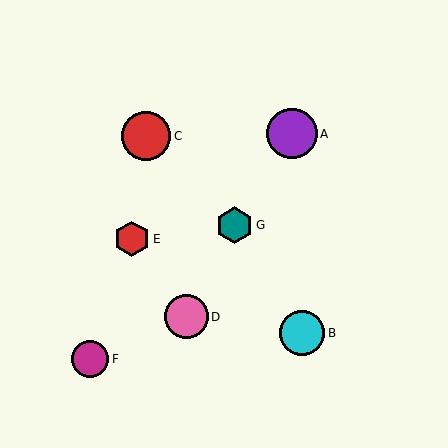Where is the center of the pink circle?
The center of the pink circle is at (186, 317).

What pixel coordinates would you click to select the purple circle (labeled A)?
Click at (292, 134) to select the purple circle A.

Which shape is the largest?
The purple circle (labeled A) is the largest.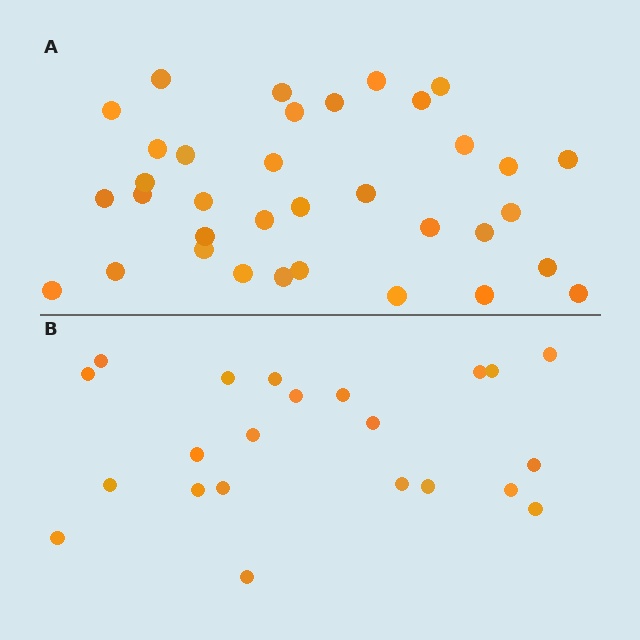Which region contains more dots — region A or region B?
Region A (the top region) has more dots.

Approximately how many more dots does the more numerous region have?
Region A has approximately 15 more dots than region B.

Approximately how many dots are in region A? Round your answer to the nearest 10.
About 40 dots. (The exact count is 35, which rounds to 40.)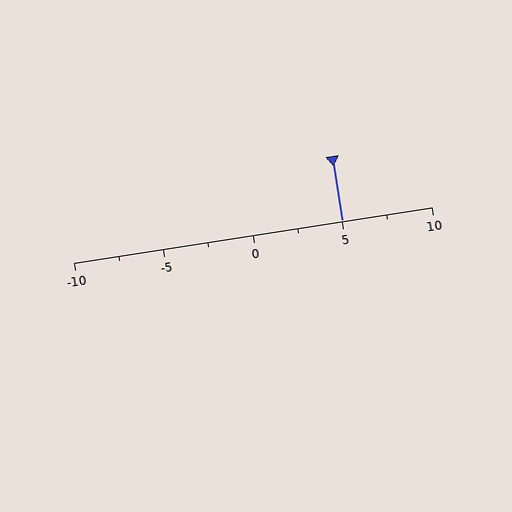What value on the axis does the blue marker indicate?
The marker indicates approximately 5.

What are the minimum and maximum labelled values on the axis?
The axis runs from -10 to 10.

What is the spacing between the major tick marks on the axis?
The major ticks are spaced 5 apart.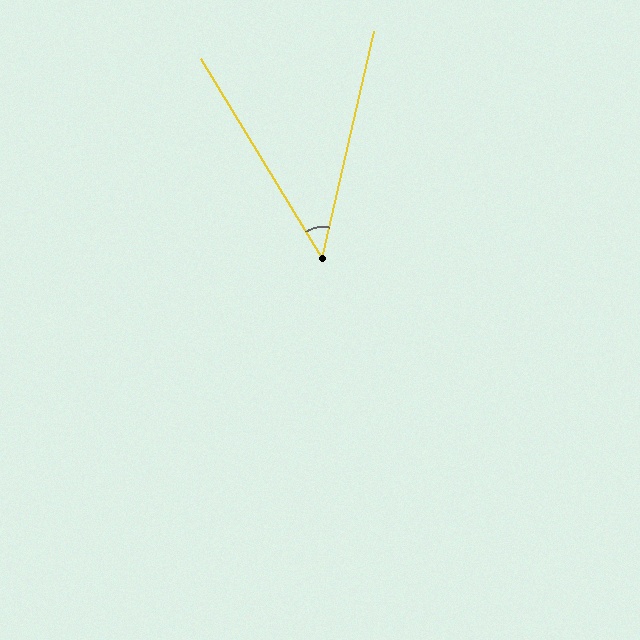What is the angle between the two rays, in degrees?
Approximately 44 degrees.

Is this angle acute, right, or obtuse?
It is acute.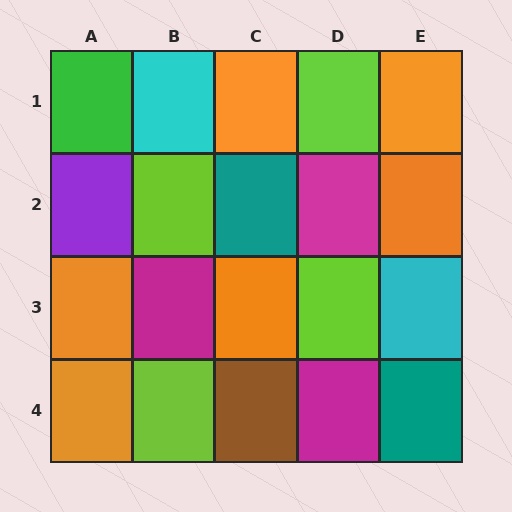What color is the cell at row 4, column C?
Brown.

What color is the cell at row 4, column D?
Magenta.